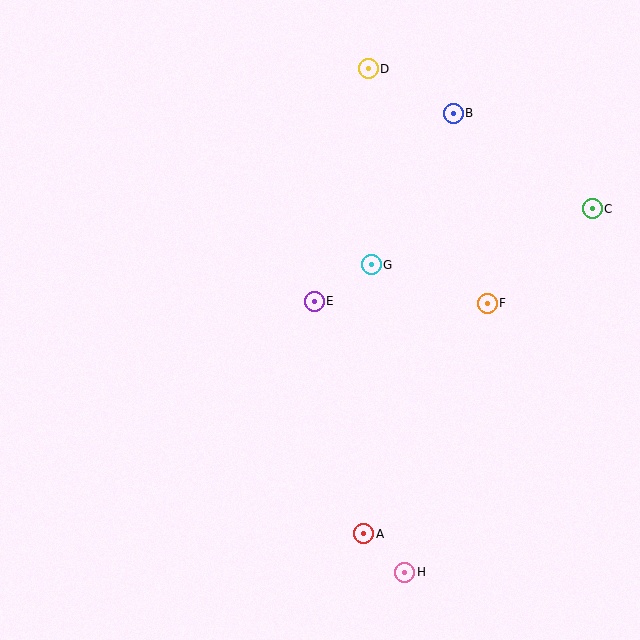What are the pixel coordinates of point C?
Point C is at (592, 209).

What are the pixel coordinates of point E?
Point E is at (314, 301).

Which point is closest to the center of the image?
Point E at (314, 301) is closest to the center.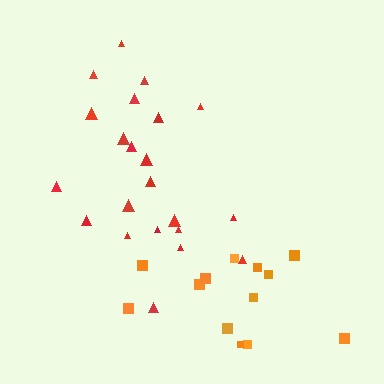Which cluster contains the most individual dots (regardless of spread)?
Red (22).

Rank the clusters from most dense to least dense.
red, orange.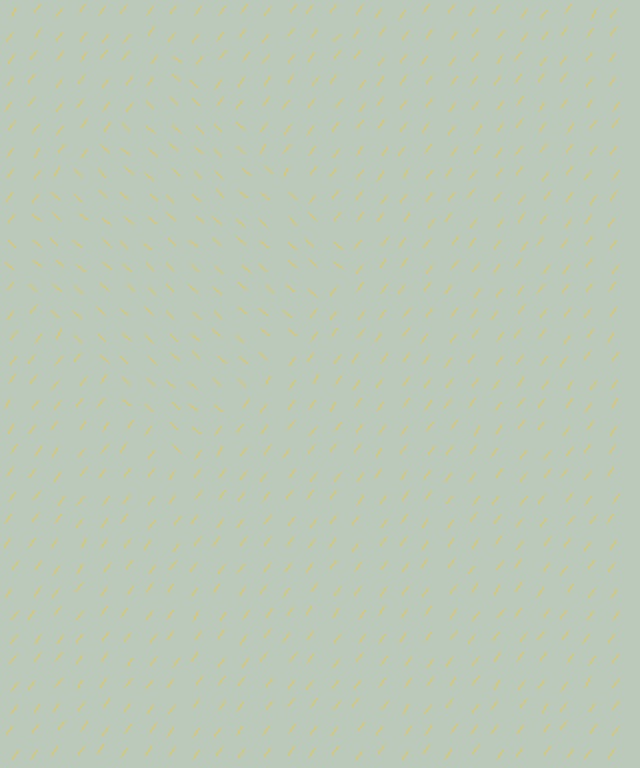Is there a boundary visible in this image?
Yes, there is a texture boundary formed by a change in line orientation.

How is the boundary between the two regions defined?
The boundary is defined purely by a change in line orientation (approximately 85 degrees difference). All lines are the same color and thickness.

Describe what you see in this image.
The image is filled with small yellow line segments. A diamond region in the image has lines oriented differently from the surrounding lines, creating a visible texture boundary.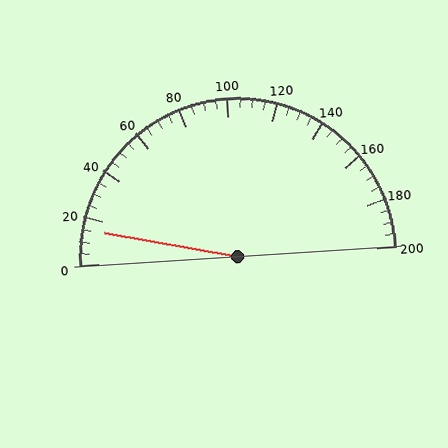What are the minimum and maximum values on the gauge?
The gauge ranges from 0 to 200.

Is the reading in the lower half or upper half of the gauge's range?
The reading is in the lower half of the range (0 to 200).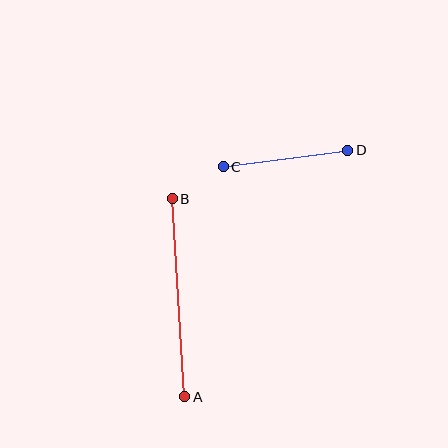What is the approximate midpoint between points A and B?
The midpoint is at approximately (179, 298) pixels.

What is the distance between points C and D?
The distance is approximately 126 pixels.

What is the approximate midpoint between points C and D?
The midpoint is at approximately (286, 158) pixels.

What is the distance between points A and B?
The distance is approximately 198 pixels.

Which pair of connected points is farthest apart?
Points A and B are farthest apart.